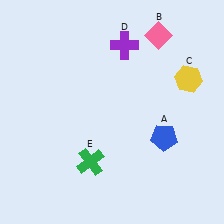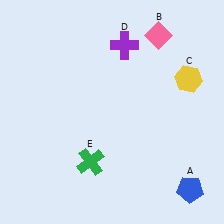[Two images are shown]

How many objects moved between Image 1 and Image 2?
1 object moved between the two images.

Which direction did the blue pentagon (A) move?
The blue pentagon (A) moved down.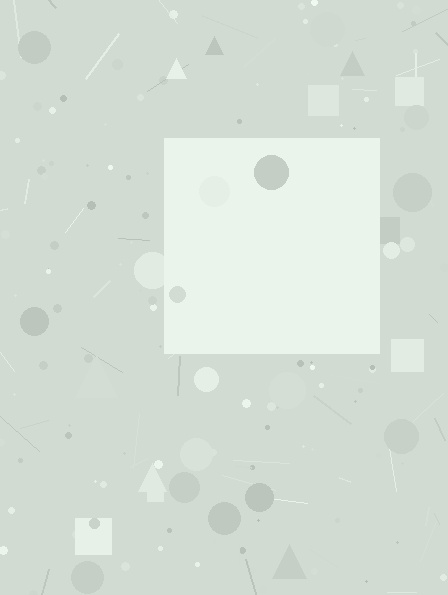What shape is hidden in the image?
A square is hidden in the image.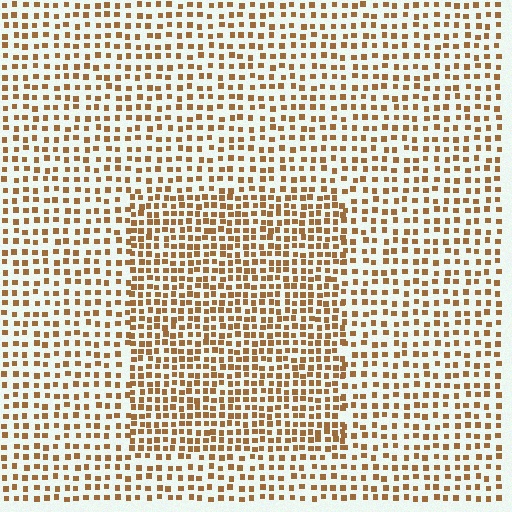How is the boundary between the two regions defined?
The boundary is defined by a change in element density (approximately 1.6x ratio). All elements are the same color, size, and shape.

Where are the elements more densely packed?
The elements are more densely packed inside the rectangle boundary.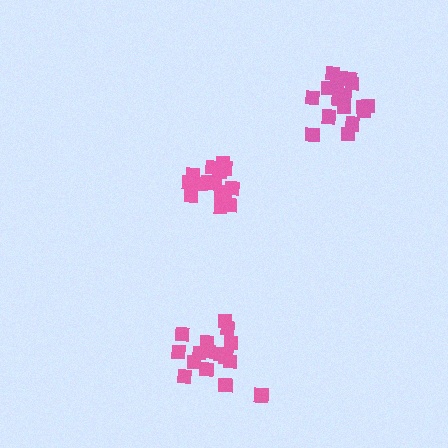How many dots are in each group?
Group 1: 16 dots, Group 2: 18 dots, Group 3: 16 dots (50 total).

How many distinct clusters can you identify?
There are 3 distinct clusters.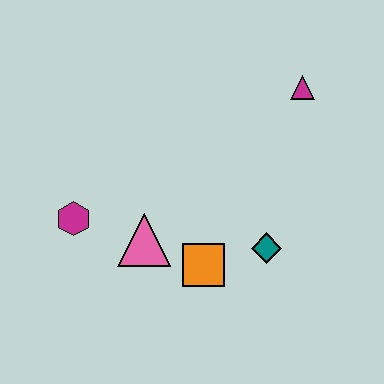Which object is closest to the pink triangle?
The orange square is closest to the pink triangle.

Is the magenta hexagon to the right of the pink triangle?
No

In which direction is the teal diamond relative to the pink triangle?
The teal diamond is to the right of the pink triangle.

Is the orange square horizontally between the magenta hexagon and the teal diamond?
Yes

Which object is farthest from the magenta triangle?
The magenta hexagon is farthest from the magenta triangle.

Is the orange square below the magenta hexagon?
Yes